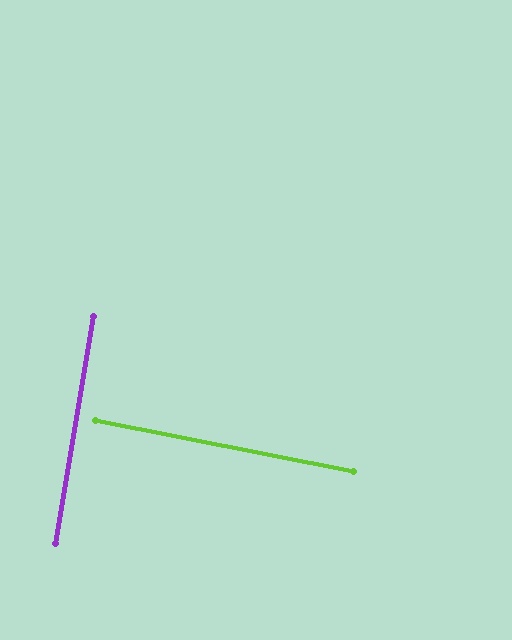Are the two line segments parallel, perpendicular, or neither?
Perpendicular — they meet at approximately 88°.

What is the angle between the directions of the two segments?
Approximately 88 degrees.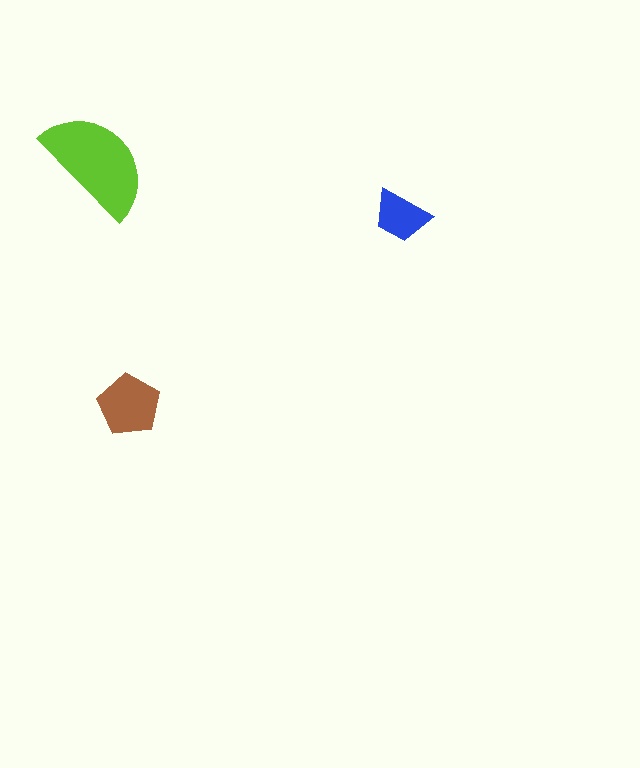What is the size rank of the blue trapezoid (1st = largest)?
3rd.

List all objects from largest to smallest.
The lime semicircle, the brown pentagon, the blue trapezoid.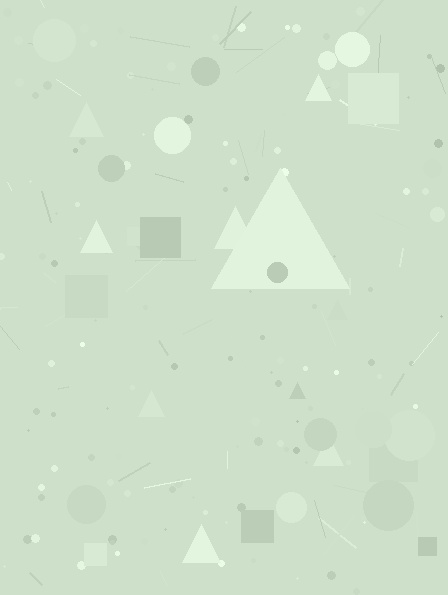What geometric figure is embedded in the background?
A triangle is embedded in the background.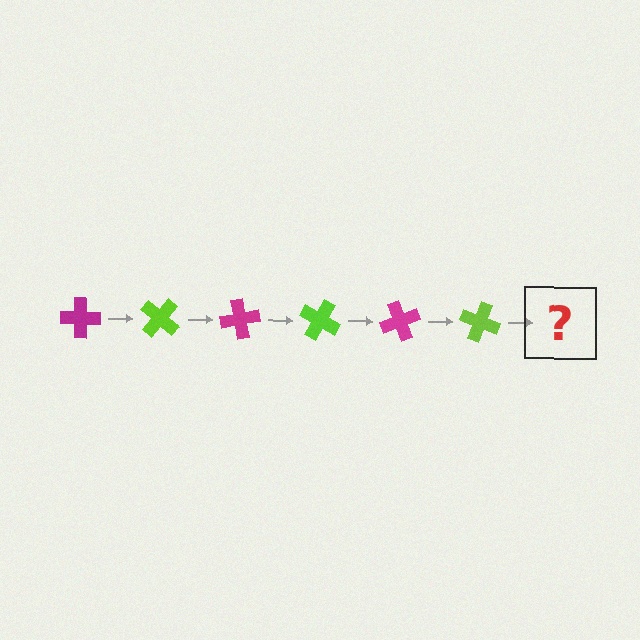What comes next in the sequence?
The next element should be a magenta cross, rotated 240 degrees from the start.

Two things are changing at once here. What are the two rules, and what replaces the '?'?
The two rules are that it rotates 40 degrees each step and the color cycles through magenta and lime. The '?' should be a magenta cross, rotated 240 degrees from the start.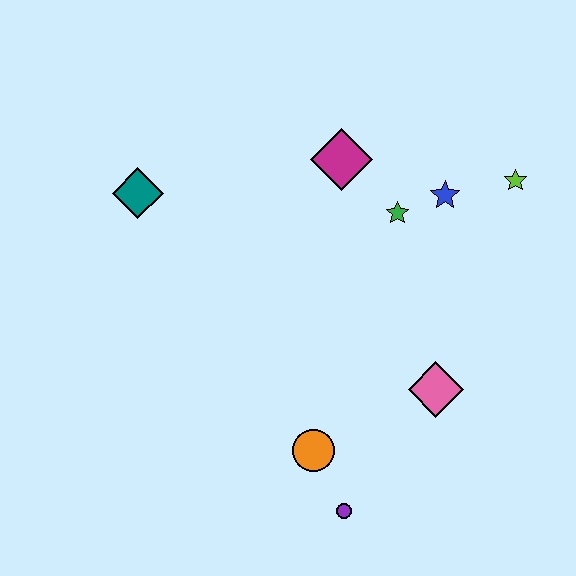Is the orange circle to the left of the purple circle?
Yes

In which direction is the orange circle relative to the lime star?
The orange circle is below the lime star.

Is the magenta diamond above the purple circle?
Yes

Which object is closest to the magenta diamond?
The green star is closest to the magenta diamond.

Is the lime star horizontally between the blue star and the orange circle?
No